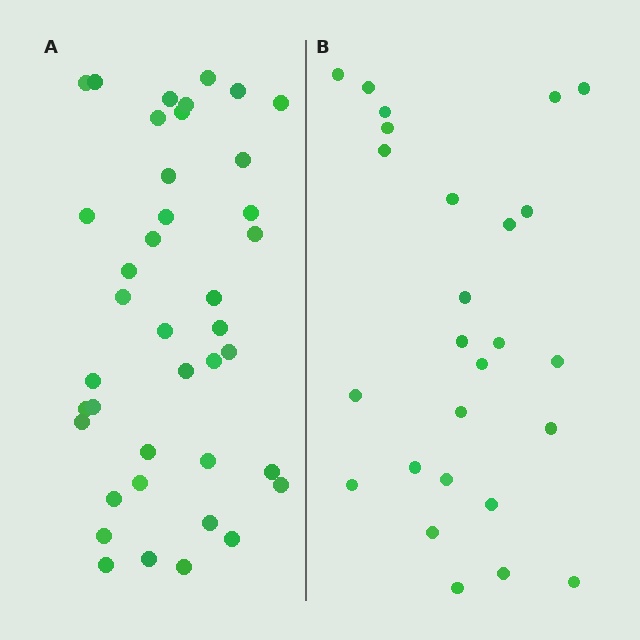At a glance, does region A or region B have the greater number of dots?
Region A (the left region) has more dots.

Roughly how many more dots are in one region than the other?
Region A has approximately 15 more dots than region B.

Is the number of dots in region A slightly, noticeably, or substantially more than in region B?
Region A has substantially more. The ratio is roughly 1.5 to 1.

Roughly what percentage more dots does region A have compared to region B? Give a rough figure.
About 55% more.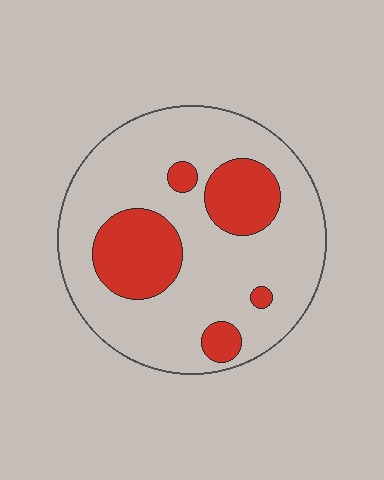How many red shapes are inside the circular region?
5.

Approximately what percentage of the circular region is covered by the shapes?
Approximately 25%.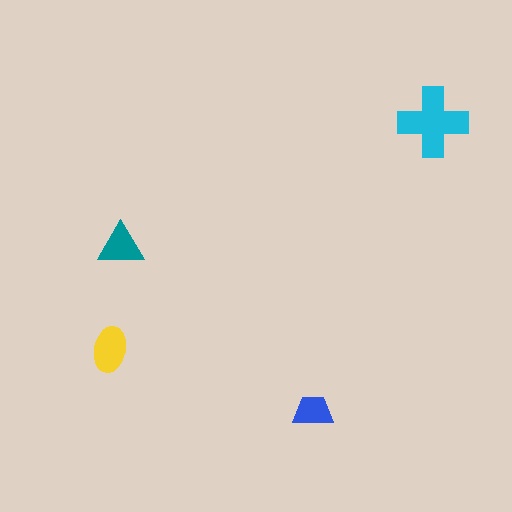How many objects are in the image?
There are 4 objects in the image.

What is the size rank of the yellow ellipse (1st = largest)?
2nd.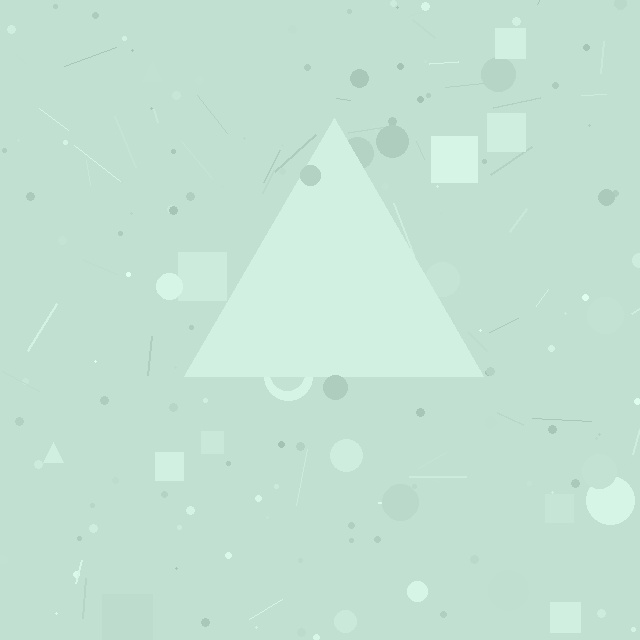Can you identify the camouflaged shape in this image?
The camouflaged shape is a triangle.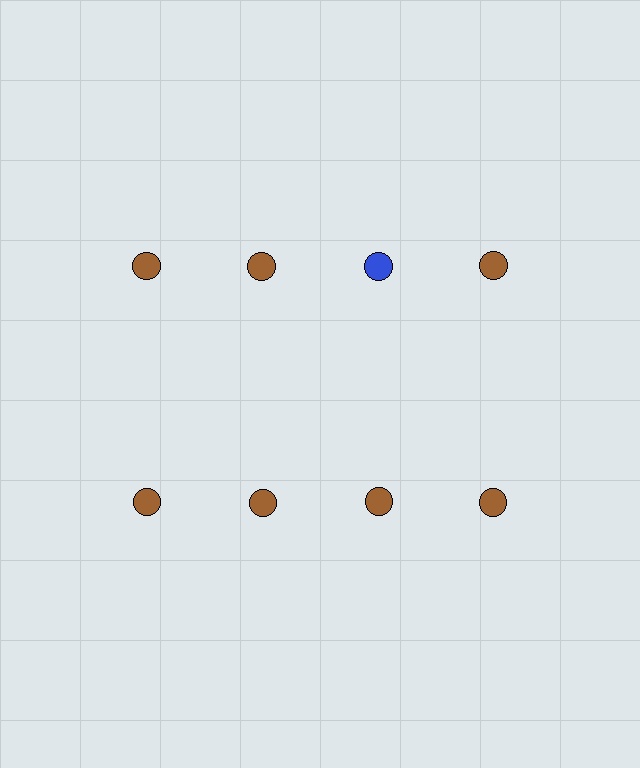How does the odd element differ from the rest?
It has a different color: blue instead of brown.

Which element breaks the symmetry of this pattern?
The blue circle in the top row, center column breaks the symmetry. All other shapes are brown circles.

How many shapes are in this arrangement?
There are 8 shapes arranged in a grid pattern.